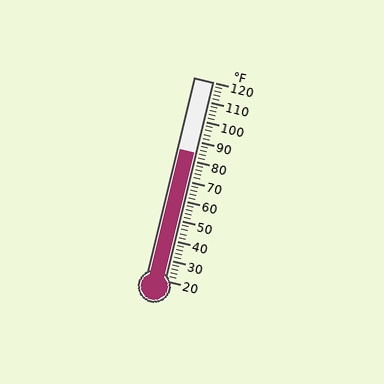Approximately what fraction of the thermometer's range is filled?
The thermometer is filled to approximately 65% of its range.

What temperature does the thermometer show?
The thermometer shows approximately 84°F.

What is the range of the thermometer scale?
The thermometer scale ranges from 20°F to 120°F.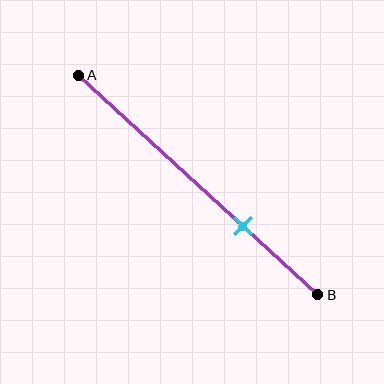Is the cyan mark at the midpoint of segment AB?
No, the mark is at about 70% from A, not at the 50% midpoint.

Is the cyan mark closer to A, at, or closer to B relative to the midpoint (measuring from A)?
The cyan mark is closer to point B than the midpoint of segment AB.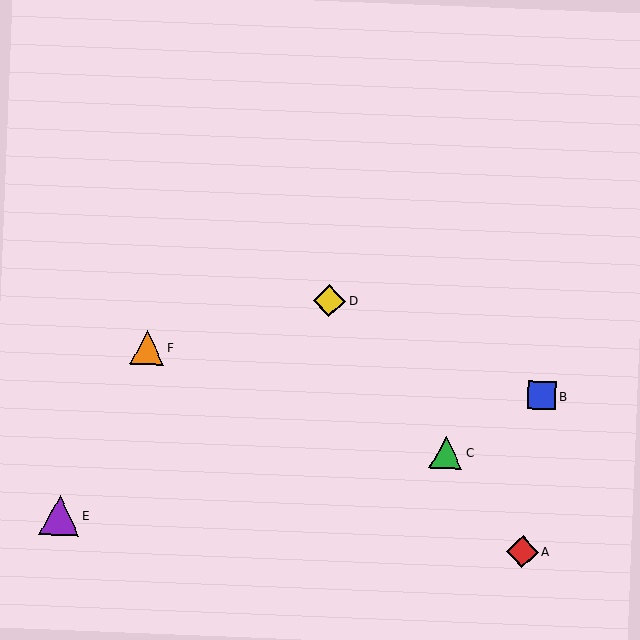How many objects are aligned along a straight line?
3 objects (A, C, D) are aligned along a straight line.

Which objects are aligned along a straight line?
Objects A, C, D are aligned along a straight line.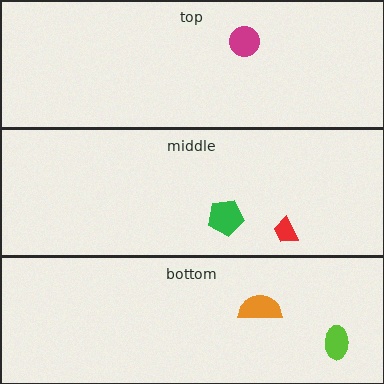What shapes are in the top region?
The magenta circle.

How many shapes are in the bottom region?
2.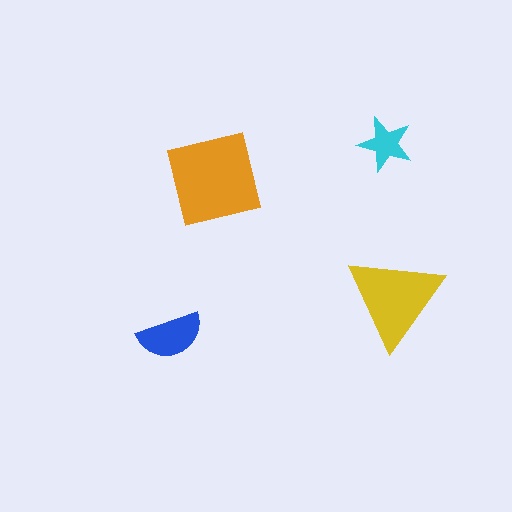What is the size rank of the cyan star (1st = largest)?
4th.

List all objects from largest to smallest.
The orange square, the yellow triangle, the blue semicircle, the cyan star.